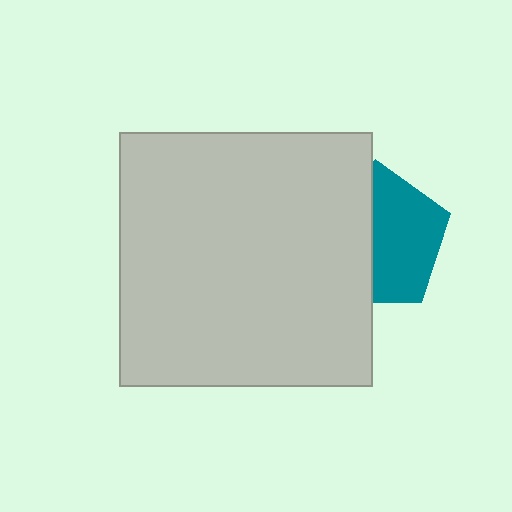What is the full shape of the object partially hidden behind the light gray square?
The partially hidden object is a teal pentagon.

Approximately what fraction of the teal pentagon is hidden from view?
Roughly 49% of the teal pentagon is hidden behind the light gray square.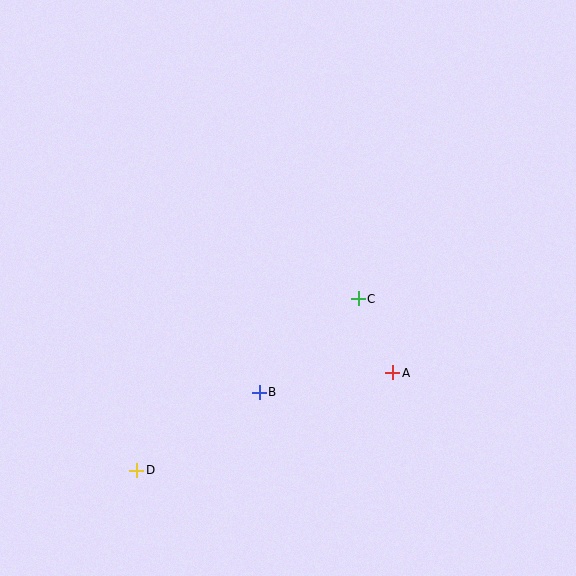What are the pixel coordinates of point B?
Point B is at (259, 392).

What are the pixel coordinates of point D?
Point D is at (137, 470).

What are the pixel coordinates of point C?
Point C is at (358, 299).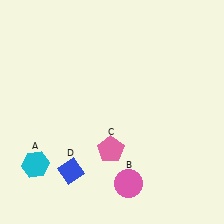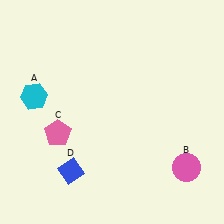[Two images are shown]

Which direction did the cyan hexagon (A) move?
The cyan hexagon (A) moved up.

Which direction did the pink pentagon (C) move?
The pink pentagon (C) moved left.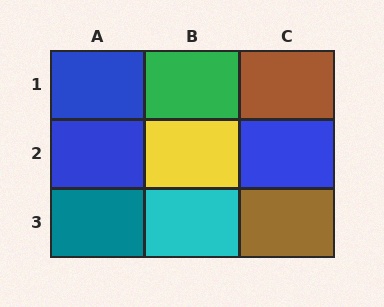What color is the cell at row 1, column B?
Green.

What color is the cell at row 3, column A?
Teal.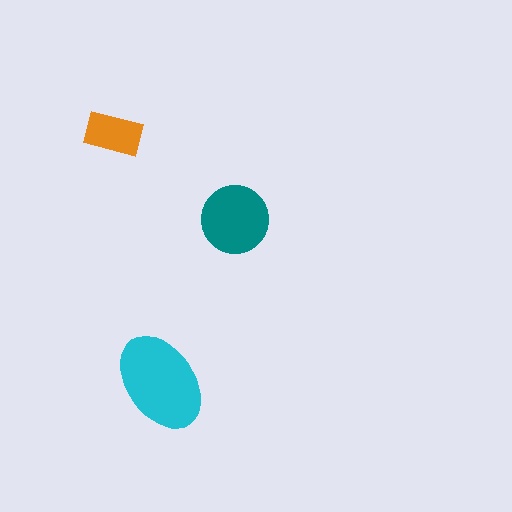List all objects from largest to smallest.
The cyan ellipse, the teal circle, the orange rectangle.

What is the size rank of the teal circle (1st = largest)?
2nd.